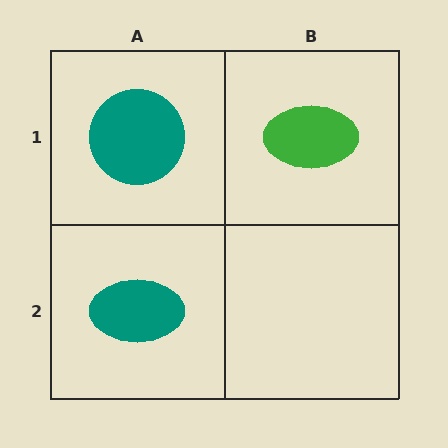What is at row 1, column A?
A teal circle.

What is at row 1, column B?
A green ellipse.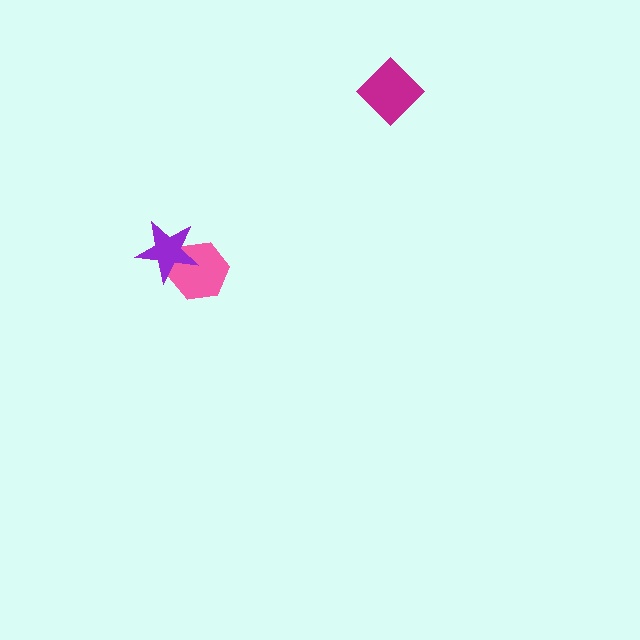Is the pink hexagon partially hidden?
Yes, it is partially covered by another shape.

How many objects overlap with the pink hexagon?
1 object overlaps with the pink hexagon.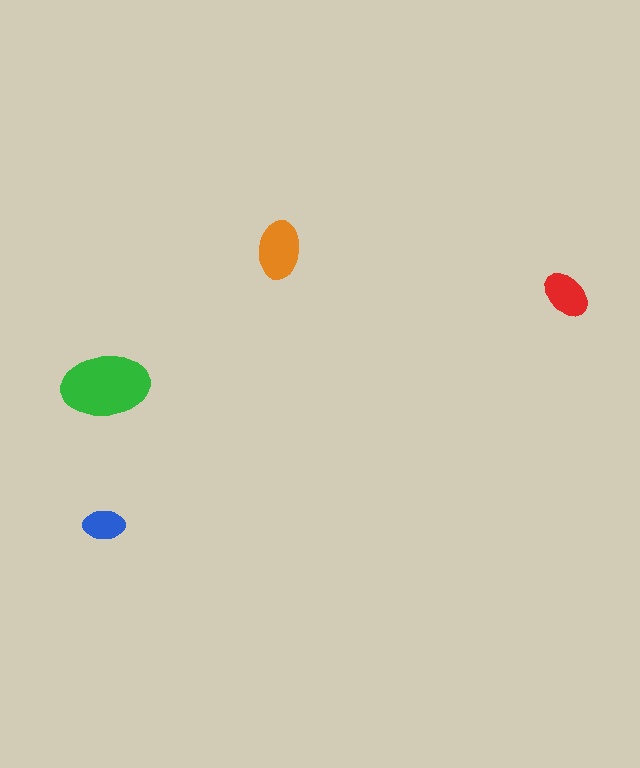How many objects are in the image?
There are 4 objects in the image.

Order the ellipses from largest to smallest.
the green one, the orange one, the red one, the blue one.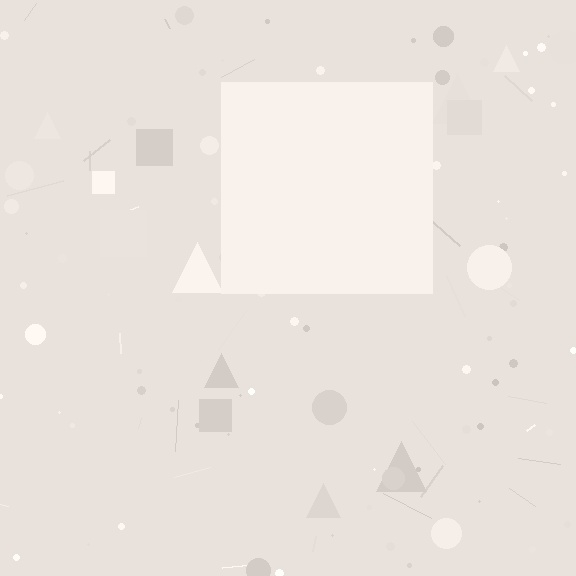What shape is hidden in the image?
A square is hidden in the image.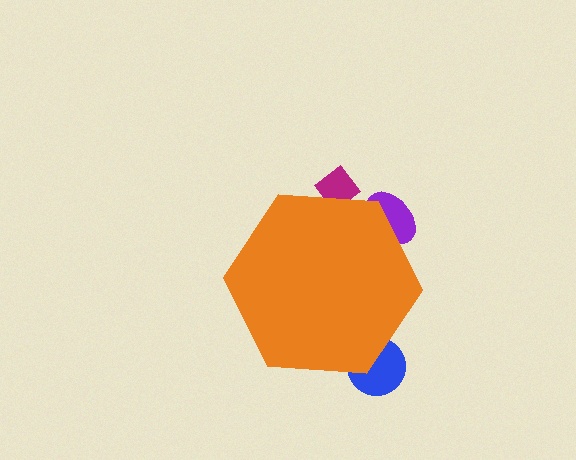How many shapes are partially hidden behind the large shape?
3 shapes are partially hidden.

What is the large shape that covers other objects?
An orange hexagon.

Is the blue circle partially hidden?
Yes, the blue circle is partially hidden behind the orange hexagon.